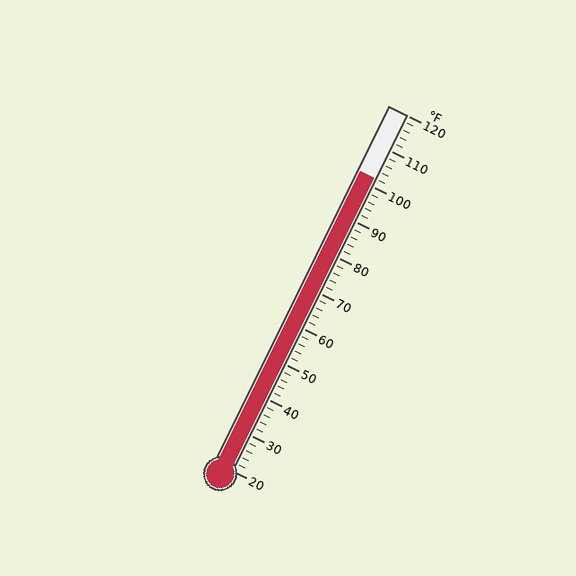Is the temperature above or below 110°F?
The temperature is below 110°F.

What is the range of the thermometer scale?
The thermometer scale ranges from 20°F to 120°F.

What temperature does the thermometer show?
The thermometer shows approximately 102°F.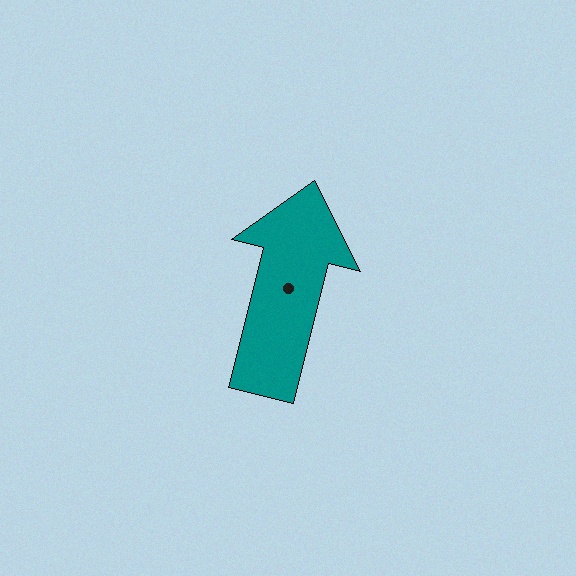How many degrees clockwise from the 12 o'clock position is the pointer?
Approximately 14 degrees.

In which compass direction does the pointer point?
North.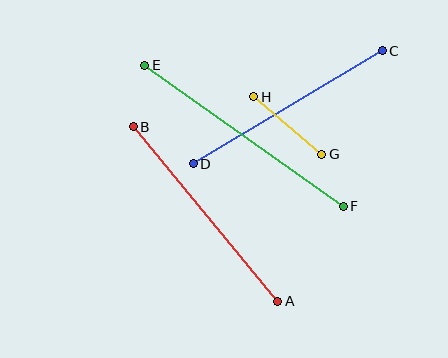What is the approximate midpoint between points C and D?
The midpoint is at approximately (288, 107) pixels.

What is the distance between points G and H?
The distance is approximately 89 pixels.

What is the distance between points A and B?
The distance is approximately 227 pixels.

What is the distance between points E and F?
The distance is approximately 244 pixels.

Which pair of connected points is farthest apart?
Points E and F are farthest apart.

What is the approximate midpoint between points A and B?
The midpoint is at approximately (206, 214) pixels.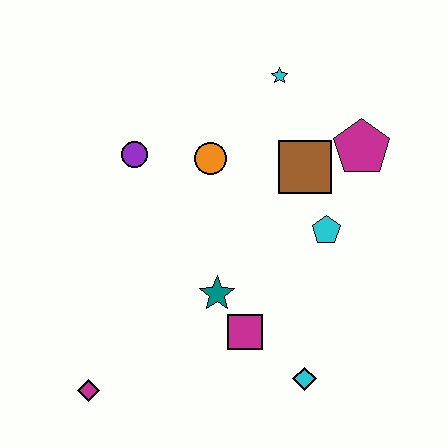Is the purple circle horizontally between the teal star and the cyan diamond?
No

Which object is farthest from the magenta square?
The cyan star is farthest from the magenta square.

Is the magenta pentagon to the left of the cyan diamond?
No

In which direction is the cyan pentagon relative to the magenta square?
The cyan pentagon is above the magenta square.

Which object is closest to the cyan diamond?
The magenta square is closest to the cyan diamond.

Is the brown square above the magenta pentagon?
No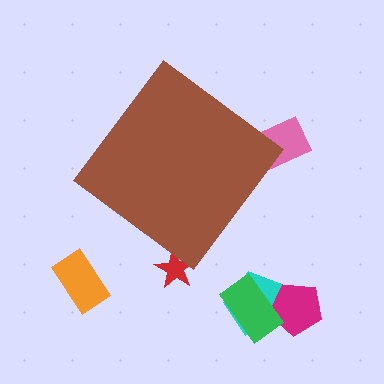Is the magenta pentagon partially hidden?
No, the magenta pentagon is fully visible.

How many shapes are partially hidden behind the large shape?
2 shapes are partially hidden.